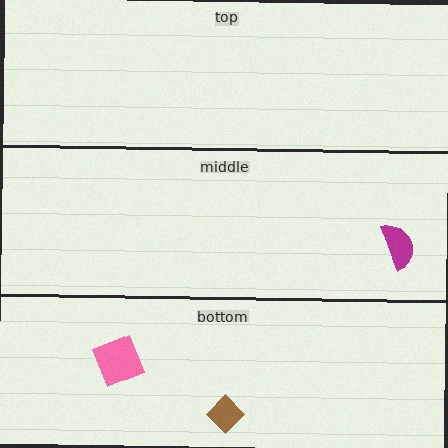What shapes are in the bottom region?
The pink square, the brown diamond.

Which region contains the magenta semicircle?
The middle region.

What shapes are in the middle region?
The magenta semicircle.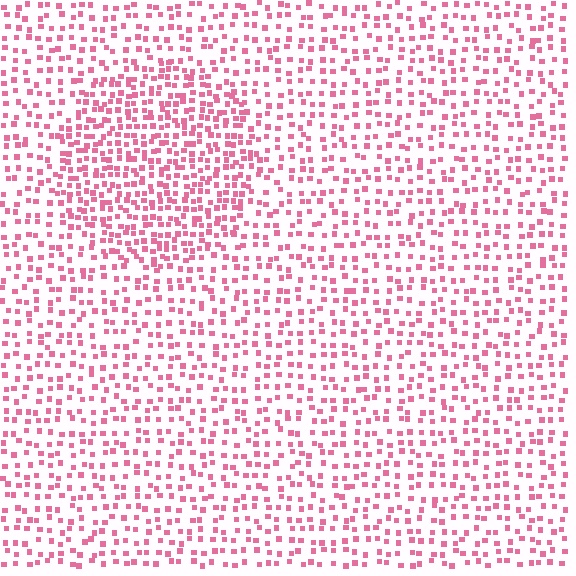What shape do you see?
I see a circle.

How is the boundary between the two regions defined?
The boundary is defined by a change in element density (approximately 1.8x ratio). All elements are the same color, size, and shape.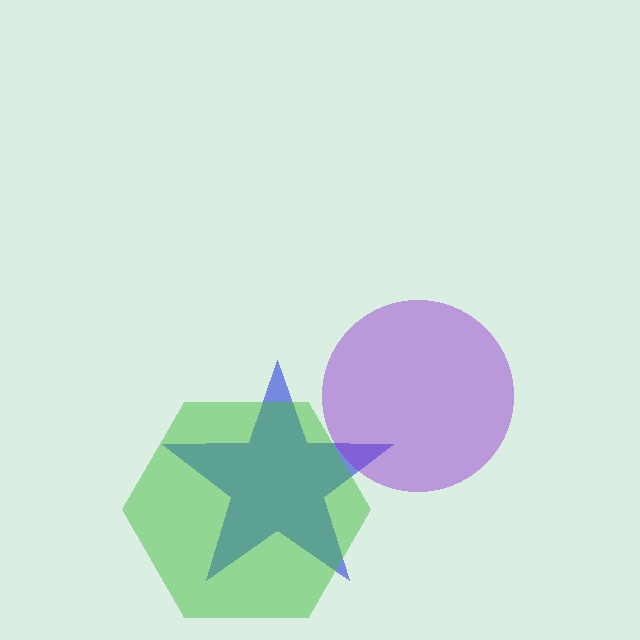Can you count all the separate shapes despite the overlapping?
Yes, there are 3 separate shapes.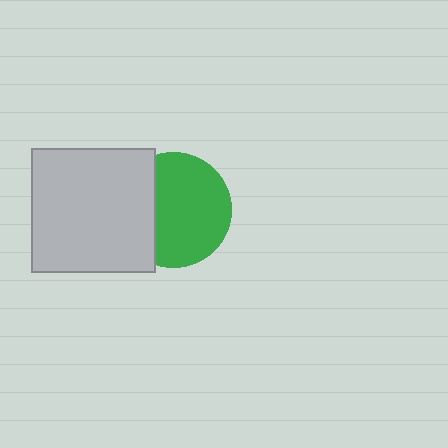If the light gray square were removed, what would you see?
You would see the complete green circle.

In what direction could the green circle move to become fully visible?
The green circle could move right. That would shift it out from behind the light gray square entirely.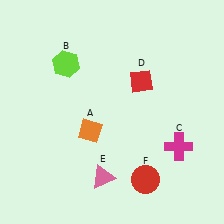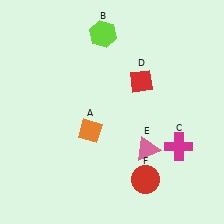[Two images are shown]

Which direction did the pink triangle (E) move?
The pink triangle (E) moved right.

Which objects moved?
The objects that moved are: the lime hexagon (B), the pink triangle (E).